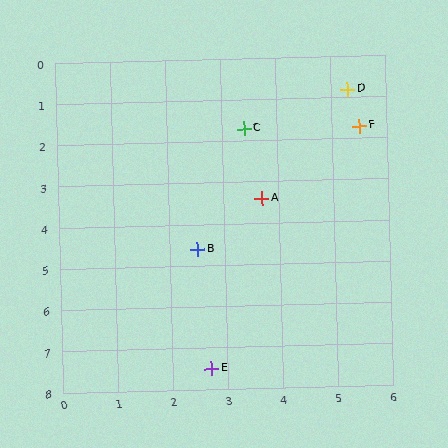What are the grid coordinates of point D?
Point D is at approximately (5.3, 0.8).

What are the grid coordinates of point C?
Point C is at approximately (3.4, 1.7).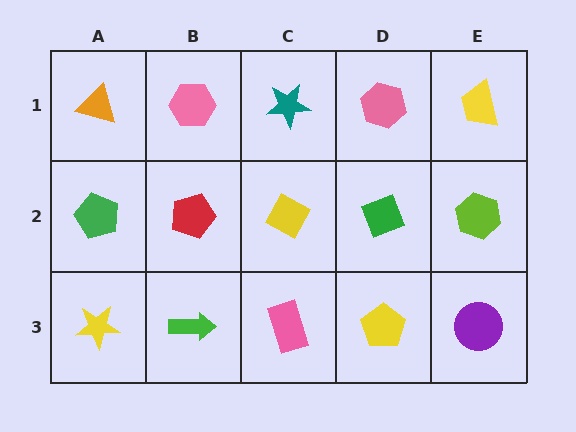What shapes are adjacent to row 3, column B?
A red pentagon (row 2, column B), a yellow star (row 3, column A), a pink rectangle (row 3, column C).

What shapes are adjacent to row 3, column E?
A lime hexagon (row 2, column E), a yellow pentagon (row 3, column D).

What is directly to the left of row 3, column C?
A green arrow.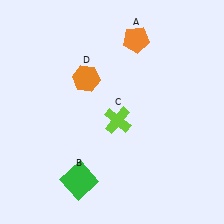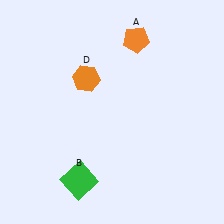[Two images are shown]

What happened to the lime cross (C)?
The lime cross (C) was removed in Image 2. It was in the bottom-right area of Image 1.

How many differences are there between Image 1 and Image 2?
There is 1 difference between the two images.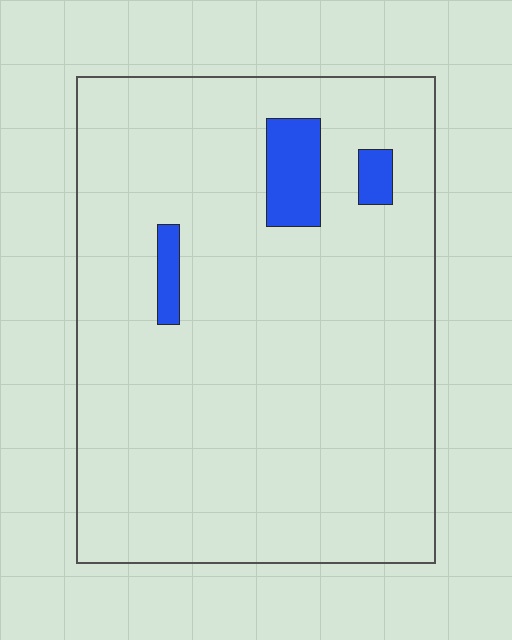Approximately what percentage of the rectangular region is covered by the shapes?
Approximately 5%.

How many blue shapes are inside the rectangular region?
3.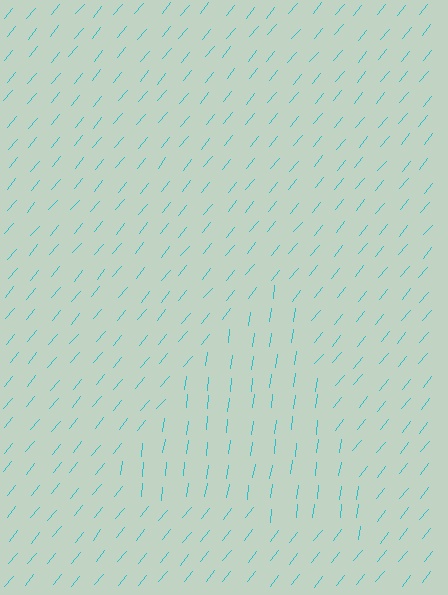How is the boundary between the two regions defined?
The boundary is defined purely by a change in line orientation (approximately 32 degrees difference). All lines are the same color and thickness.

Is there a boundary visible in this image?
Yes, there is a texture boundary formed by a change in line orientation.